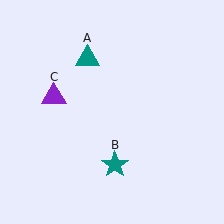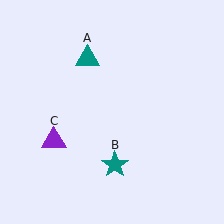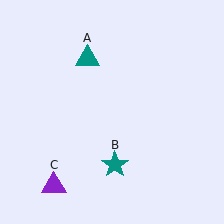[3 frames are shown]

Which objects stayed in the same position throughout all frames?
Teal triangle (object A) and teal star (object B) remained stationary.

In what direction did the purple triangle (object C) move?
The purple triangle (object C) moved down.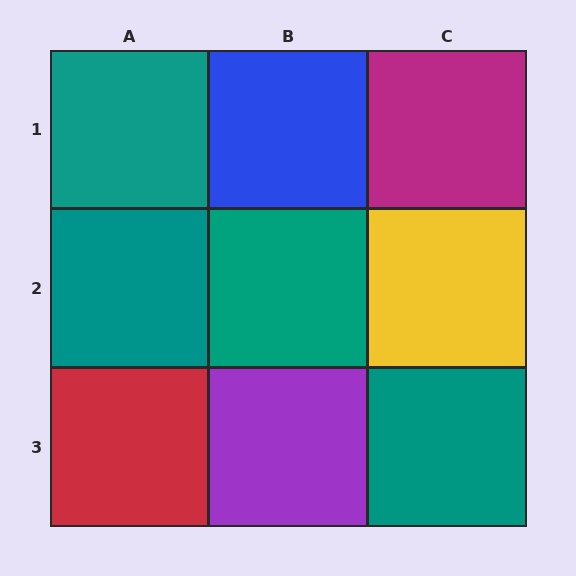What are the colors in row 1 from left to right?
Teal, blue, magenta.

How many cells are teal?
4 cells are teal.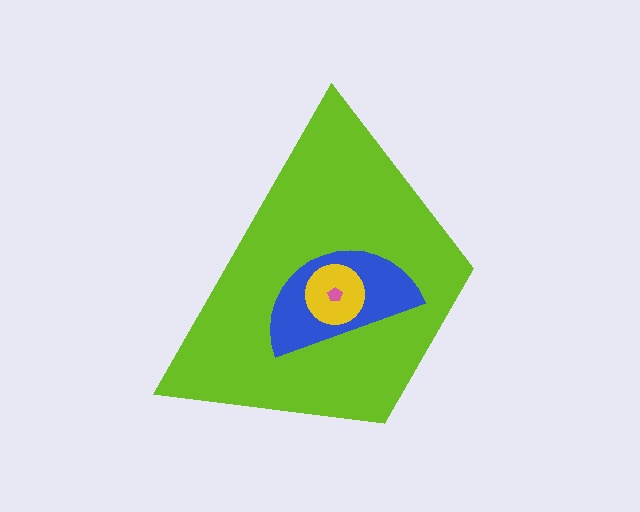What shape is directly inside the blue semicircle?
The yellow circle.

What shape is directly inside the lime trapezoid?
The blue semicircle.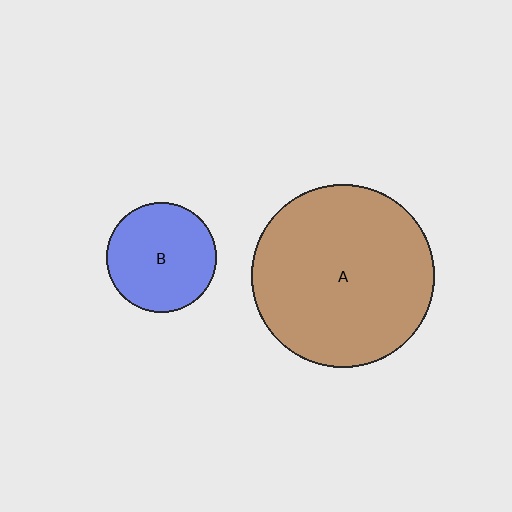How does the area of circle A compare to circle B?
Approximately 2.8 times.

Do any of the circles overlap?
No, none of the circles overlap.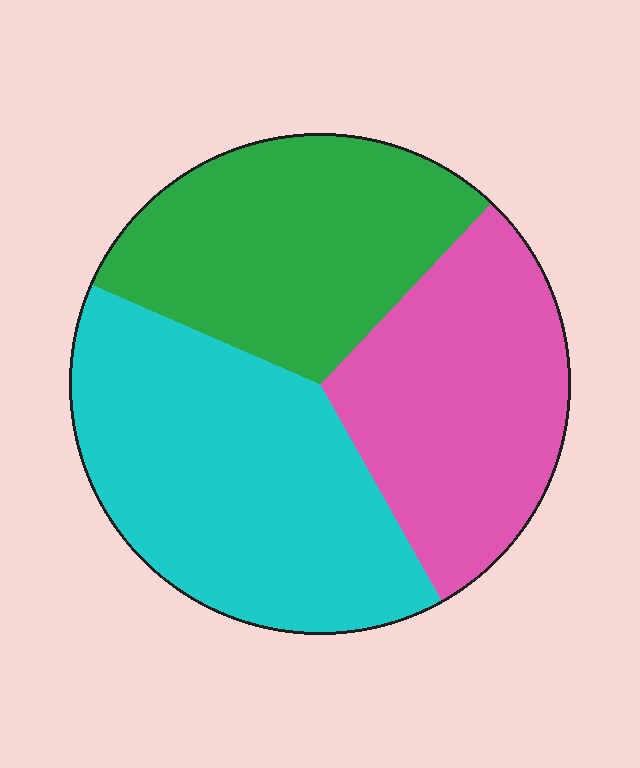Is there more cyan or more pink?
Cyan.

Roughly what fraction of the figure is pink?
Pink covers roughly 30% of the figure.